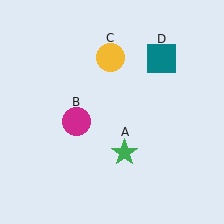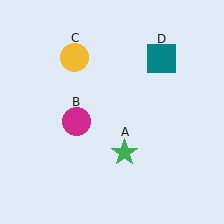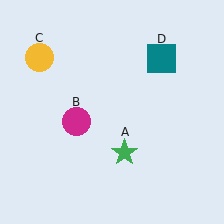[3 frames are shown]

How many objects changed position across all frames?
1 object changed position: yellow circle (object C).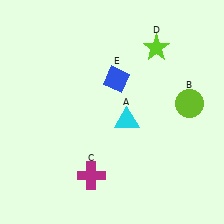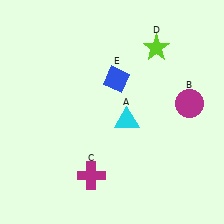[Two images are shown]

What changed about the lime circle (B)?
In Image 1, B is lime. In Image 2, it changed to magenta.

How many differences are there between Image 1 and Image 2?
There is 1 difference between the two images.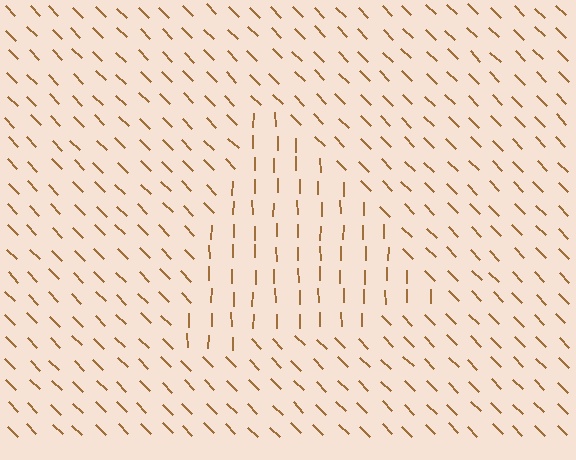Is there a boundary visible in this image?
Yes, there is a texture boundary formed by a change in line orientation.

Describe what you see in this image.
The image is filled with small brown line segments. A triangle region in the image has lines oriented differently from the surrounding lines, creating a visible texture boundary.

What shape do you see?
I see a triangle.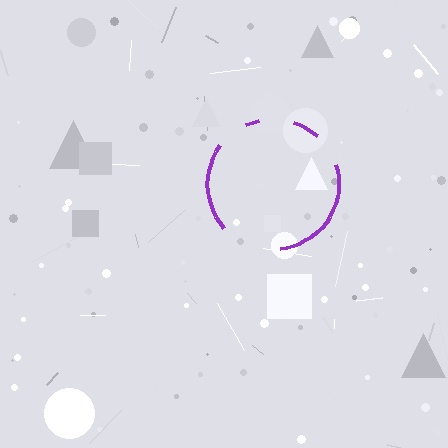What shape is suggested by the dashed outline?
The dashed outline suggests a circle.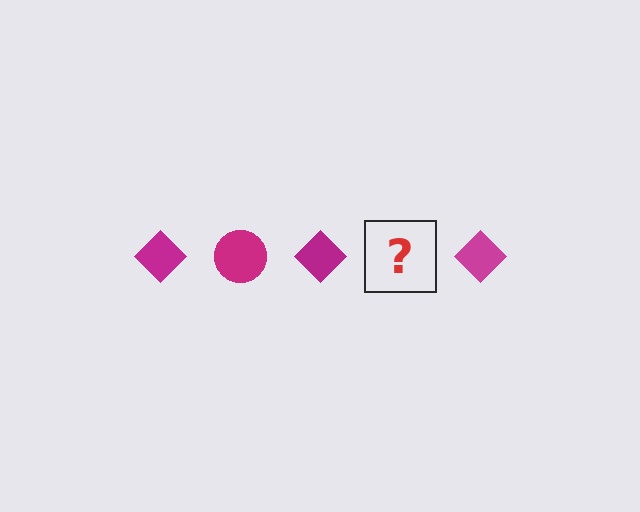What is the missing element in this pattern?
The missing element is a magenta circle.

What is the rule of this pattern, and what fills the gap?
The rule is that the pattern cycles through diamond, circle shapes in magenta. The gap should be filled with a magenta circle.